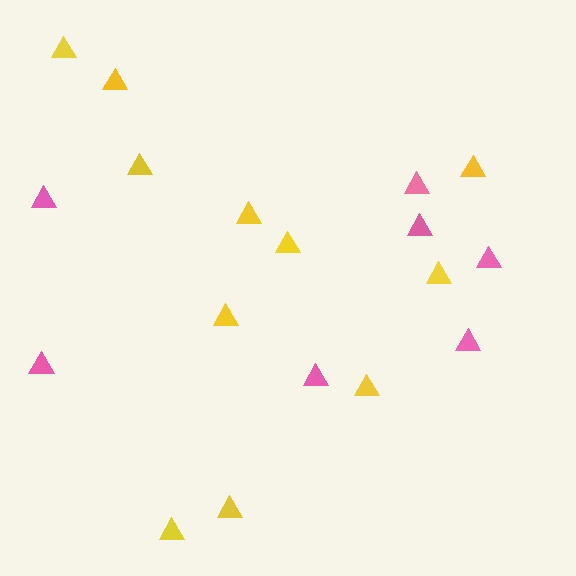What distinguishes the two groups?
There are 2 groups: one group of yellow triangles (11) and one group of pink triangles (7).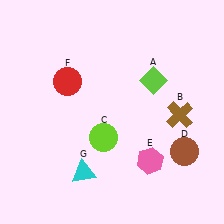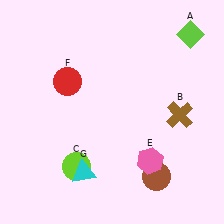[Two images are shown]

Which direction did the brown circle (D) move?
The brown circle (D) moved left.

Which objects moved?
The objects that moved are: the lime diamond (A), the lime circle (C), the brown circle (D).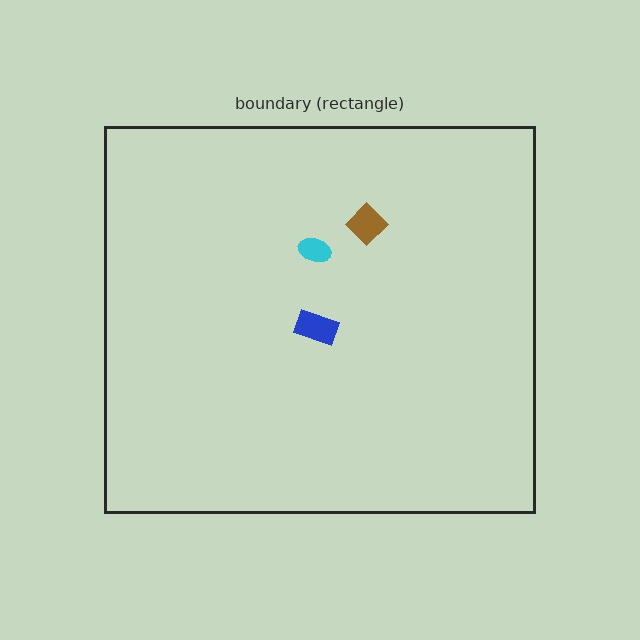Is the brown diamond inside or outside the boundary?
Inside.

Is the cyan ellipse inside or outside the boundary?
Inside.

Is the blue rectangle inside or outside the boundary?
Inside.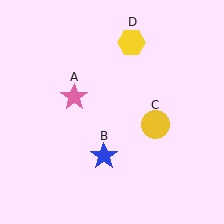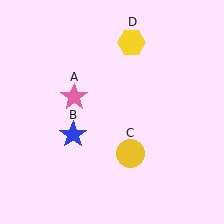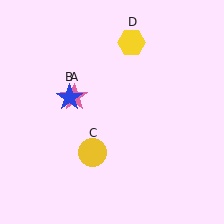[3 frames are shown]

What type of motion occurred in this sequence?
The blue star (object B), yellow circle (object C) rotated clockwise around the center of the scene.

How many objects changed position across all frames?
2 objects changed position: blue star (object B), yellow circle (object C).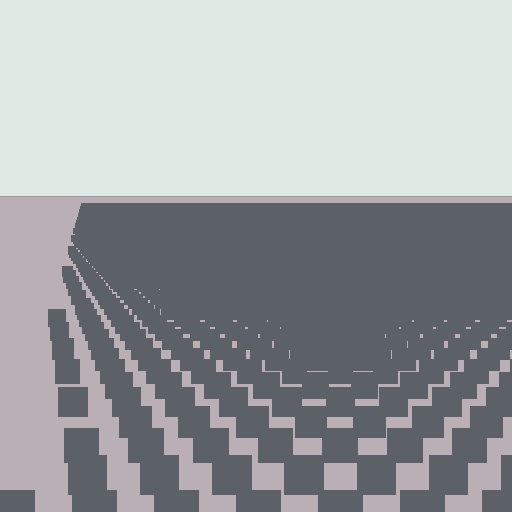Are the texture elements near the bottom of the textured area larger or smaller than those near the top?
Larger. Near the bottom, elements are closer to the viewer and appear at a bigger on-screen size.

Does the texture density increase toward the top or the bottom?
Density increases toward the top.